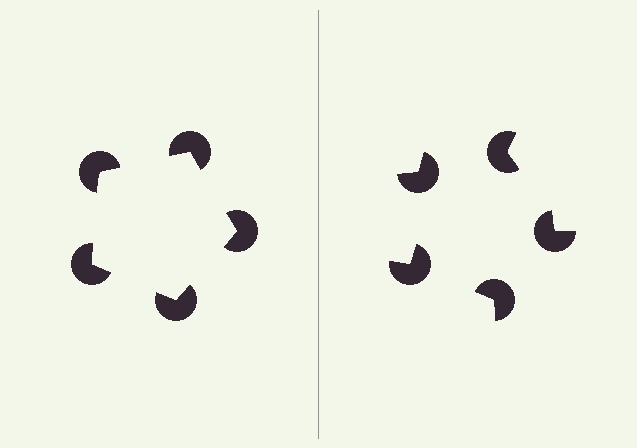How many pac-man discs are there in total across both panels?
10 — 5 on each side.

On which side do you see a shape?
An illusory pentagon appears on the left side. On the right side the wedge cuts are rotated, so no coherent shape forms.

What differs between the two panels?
The pac-man discs are positioned identically on both sides; only the wedge orientations differ. On the left they align to a pentagon; on the right they are misaligned.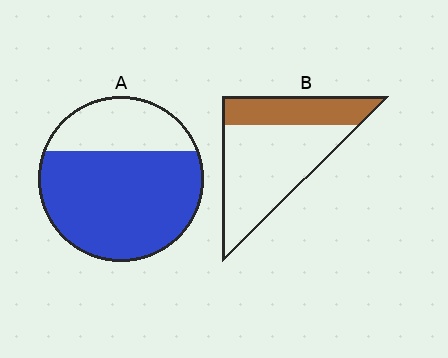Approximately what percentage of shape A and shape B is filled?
A is approximately 70% and B is approximately 30%.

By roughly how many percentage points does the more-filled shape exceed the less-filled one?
By roughly 40 percentage points (A over B).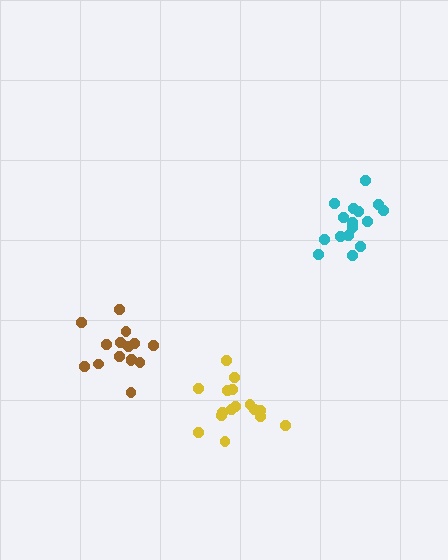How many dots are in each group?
Group 1: 15 dots, Group 2: 16 dots, Group 3: 16 dots (47 total).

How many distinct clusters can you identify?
There are 3 distinct clusters.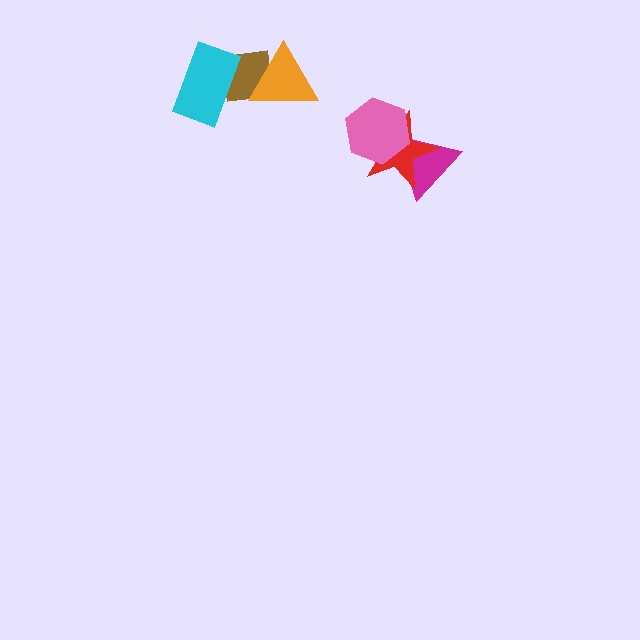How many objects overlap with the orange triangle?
1 object overlaps with the orange triangle.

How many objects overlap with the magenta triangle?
2 objects overlap with the magenta triangle.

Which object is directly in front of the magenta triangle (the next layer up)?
The red star is directly in front of the magenta triangle.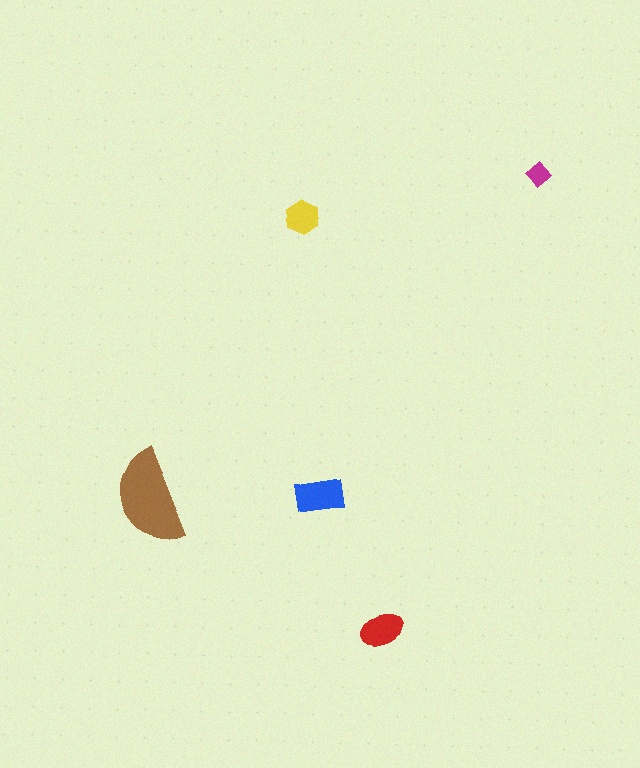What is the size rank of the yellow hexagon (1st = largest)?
4th.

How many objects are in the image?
There are 5 objects in the image.